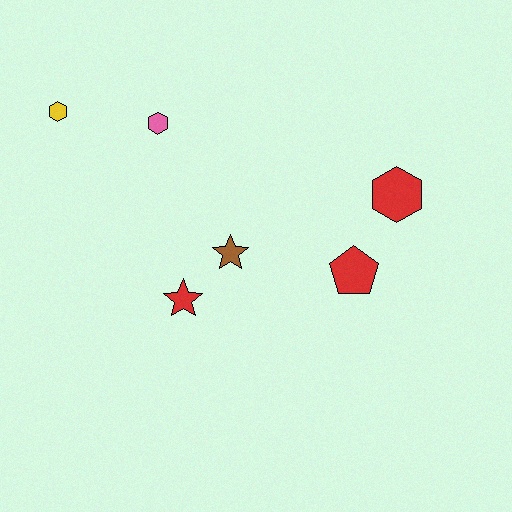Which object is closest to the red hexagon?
The red pentagon is closest to the red hexagon.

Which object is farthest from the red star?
The red hexagon is farthest from the red star.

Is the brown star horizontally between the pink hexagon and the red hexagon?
Yes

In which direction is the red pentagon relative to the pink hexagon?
The red pentagon is to the right of the pink hexagon.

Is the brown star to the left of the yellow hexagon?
No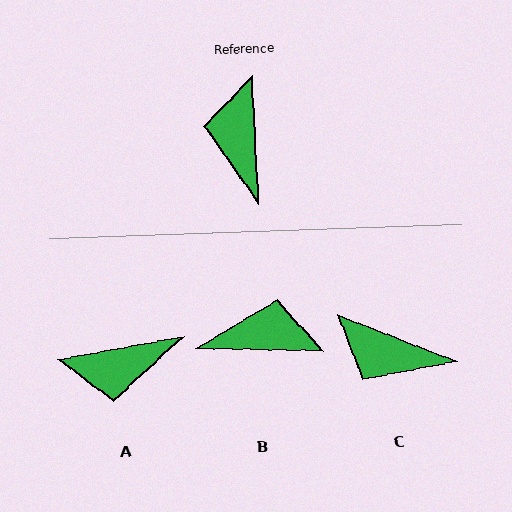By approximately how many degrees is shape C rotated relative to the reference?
Approximately 65 degrees counter-clockwise.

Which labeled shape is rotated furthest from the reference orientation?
A, about 97 degrees away.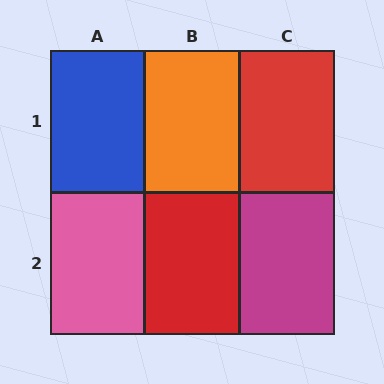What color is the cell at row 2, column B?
Red.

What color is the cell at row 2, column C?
Magenta.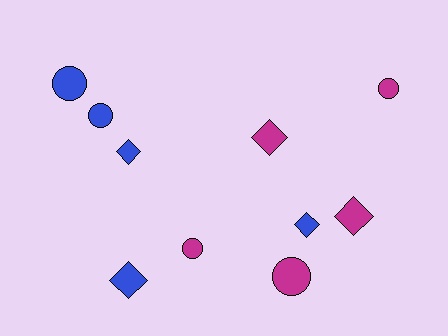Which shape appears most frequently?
Circle, with 5 objects.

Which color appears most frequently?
Blue, with 5 objects.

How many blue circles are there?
There are 2 blue circles.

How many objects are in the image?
There are 10 objects.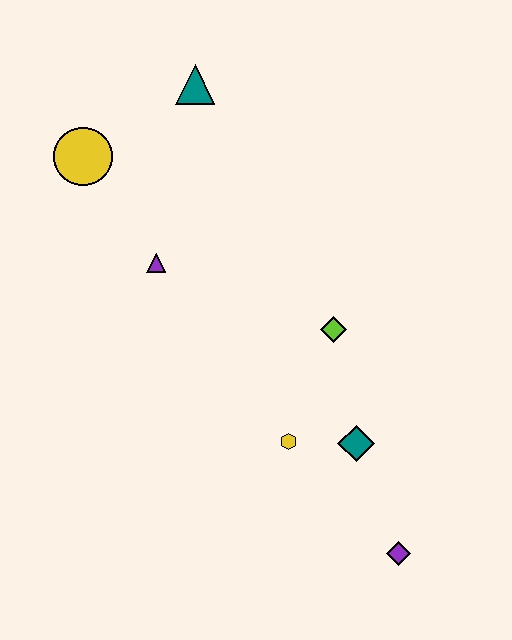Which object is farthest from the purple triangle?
The purple diamond is farthest from the purple triangle.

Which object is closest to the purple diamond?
The teal diamond is closest to the purple diamond.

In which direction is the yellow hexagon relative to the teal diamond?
The yellow hexagon is to the left of the teal diamond.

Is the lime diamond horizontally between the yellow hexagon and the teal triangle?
No